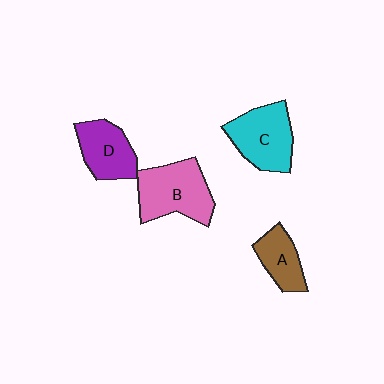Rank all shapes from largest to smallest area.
From largest to smallest: B (pink), C (cyan), D (purple), A (brown).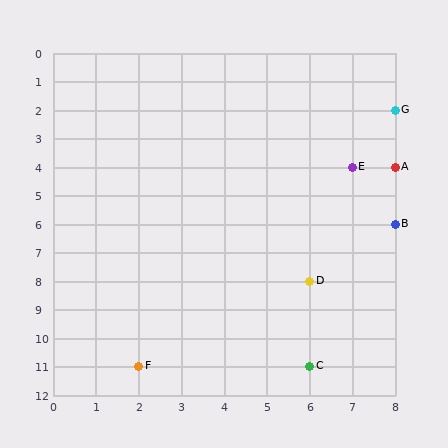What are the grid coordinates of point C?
Point C is at grid coordinates (6, 11).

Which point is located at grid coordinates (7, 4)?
Point E is at (7, 4).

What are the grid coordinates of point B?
Point B is at grid coordinates (8, 6).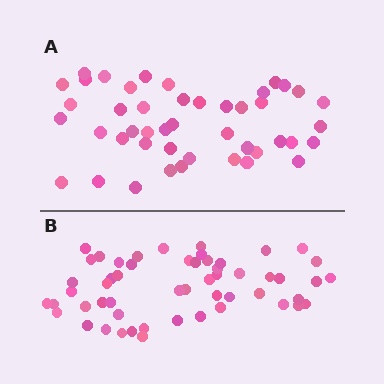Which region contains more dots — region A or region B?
Region B (the bottom region) has more dots.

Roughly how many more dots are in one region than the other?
Region B has roughly 8 or so more dots than region A.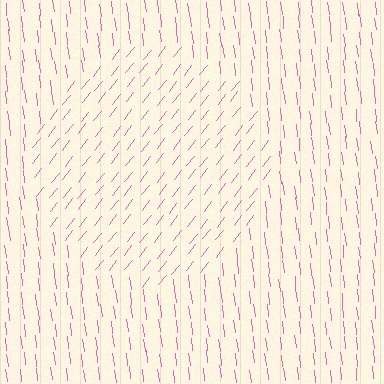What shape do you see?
I see a circle.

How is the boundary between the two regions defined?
The boundary is defined purely by a change in line orientation (approximately 45 degrees difference). All lines are the same color and thickness.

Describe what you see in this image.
The image is filled with small pink line segments. A circle region in the image has lines oriented differently from the surrounding lines, creating a visible texture boundary.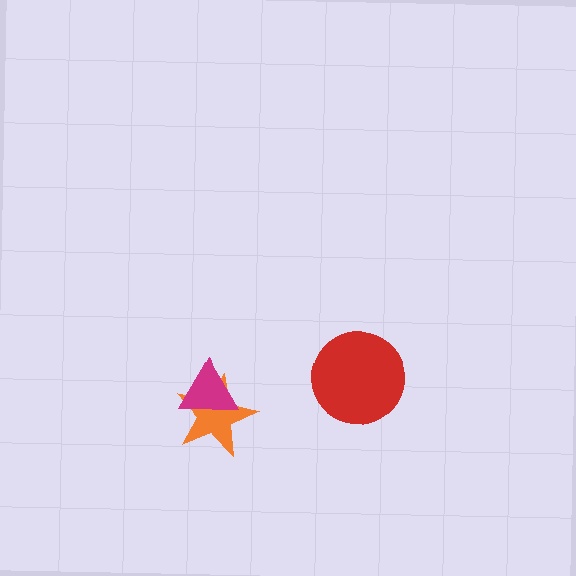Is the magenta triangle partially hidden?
No, no other shape covers it.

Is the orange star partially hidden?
Yes, it is partially covered by another shape.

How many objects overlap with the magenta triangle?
1 object overlaps with the magenta triangle.